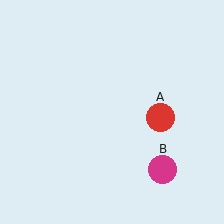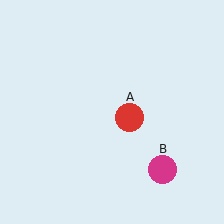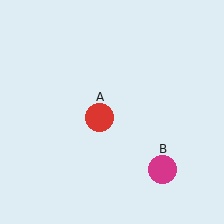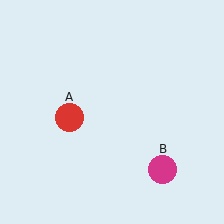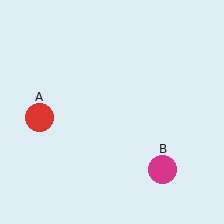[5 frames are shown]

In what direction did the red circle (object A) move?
The red circle (object A) moved left.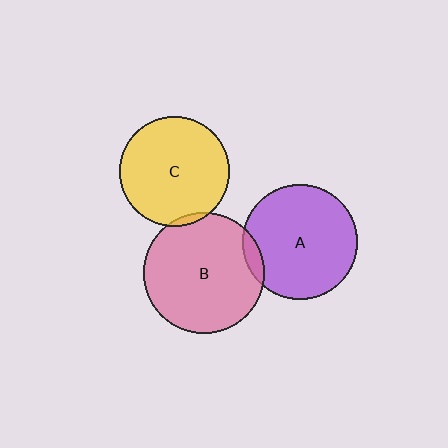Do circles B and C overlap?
Yes.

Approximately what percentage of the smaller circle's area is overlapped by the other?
Approximately 5%.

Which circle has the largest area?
Circle B (pink).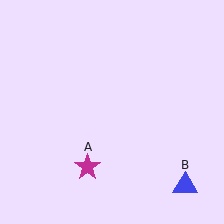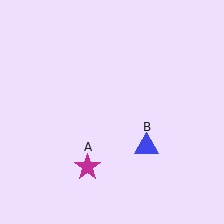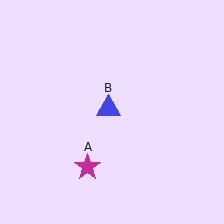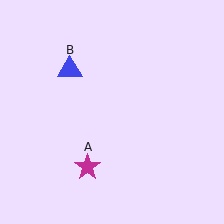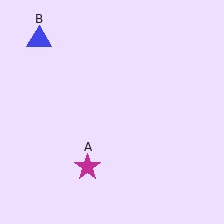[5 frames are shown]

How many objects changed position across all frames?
1 object changed position: blue triangle (object B).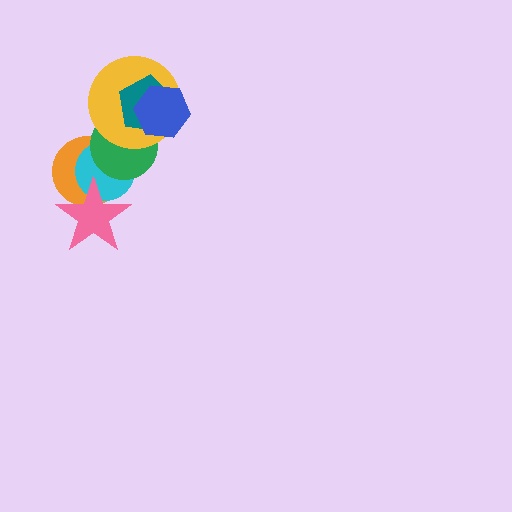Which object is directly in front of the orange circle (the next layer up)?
The cyan circle is directly in front of the orange circle.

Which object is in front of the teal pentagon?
The blue hexagon is in front of the teal pentagon.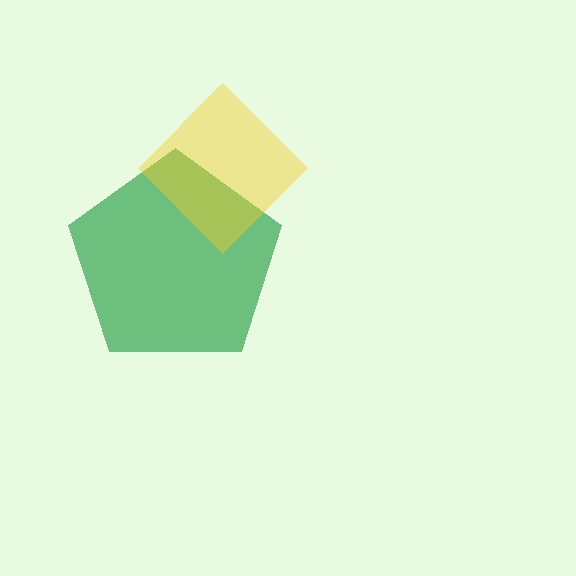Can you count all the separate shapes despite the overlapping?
Yes, there are 2 separate shapes.